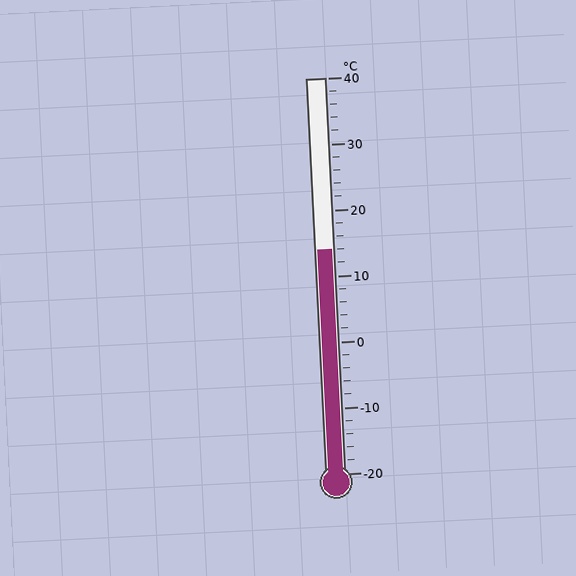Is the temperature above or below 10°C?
The temperature is above 10°C.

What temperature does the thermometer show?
The thermometer shows approximately 14°C.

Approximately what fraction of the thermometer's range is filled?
The thermometer is filled to approximately 55% of its range.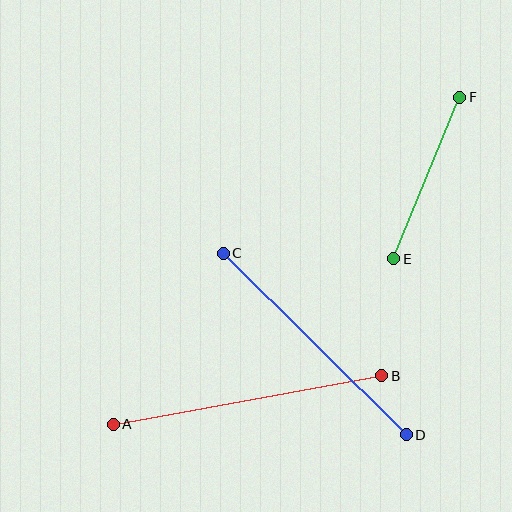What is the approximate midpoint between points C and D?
The midpoint is at approximately (315, 344) pixels.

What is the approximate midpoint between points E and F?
The midpoint is at approximately (427, 178) pixels.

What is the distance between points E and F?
The distance is approximately 174 pixels.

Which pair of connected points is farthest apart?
Points A and B are farthest apart.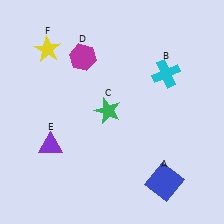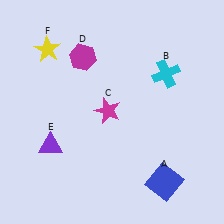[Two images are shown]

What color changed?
The star (C) changed from green in Image 1 to magenta in Image 2.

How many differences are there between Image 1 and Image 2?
There is 1 difference between the two images.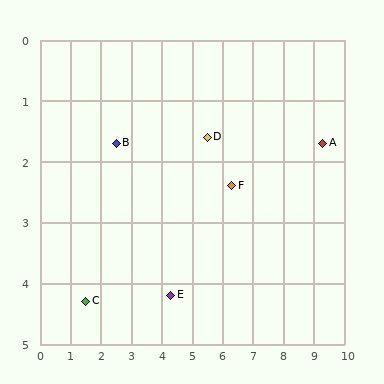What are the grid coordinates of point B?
Point B is at approximately (2.5, 1.7).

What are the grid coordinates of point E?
Point E is at approximately (4.3, 4.2).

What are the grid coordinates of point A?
Point A is at approximately (9.3, 1.7).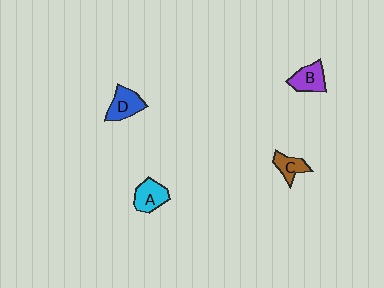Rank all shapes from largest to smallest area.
From largest to smallest: D (blue), A (cyan), B (purple), C (brown).